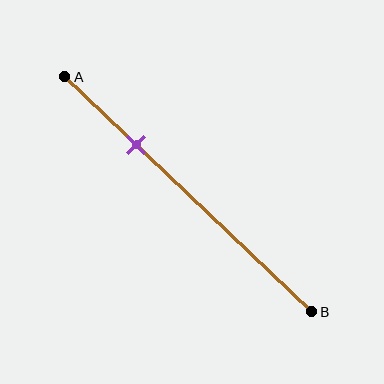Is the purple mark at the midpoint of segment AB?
No, the mark is at about 30% from A, not at the 50% midpoint.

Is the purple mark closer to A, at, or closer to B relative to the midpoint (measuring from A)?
The purple mark is closer to point A than the midpoint of segment AB.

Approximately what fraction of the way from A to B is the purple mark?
The purple mark is approximately 30% of the way from A to B.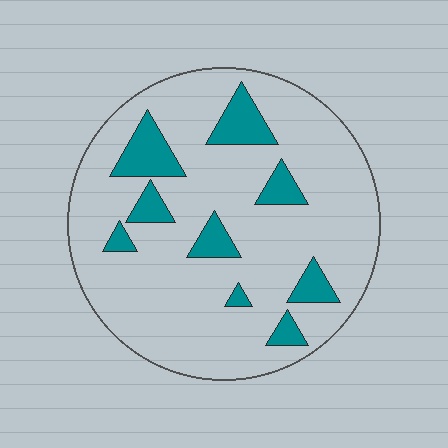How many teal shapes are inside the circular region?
9.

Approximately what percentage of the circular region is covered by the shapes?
Approximately 15%.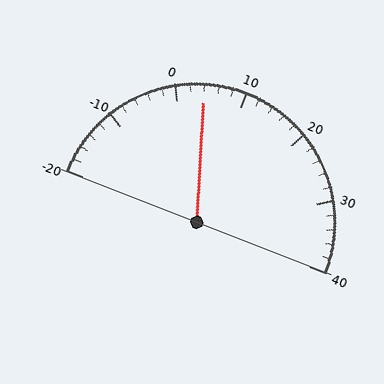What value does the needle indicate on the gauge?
The needle indicates approximately 4.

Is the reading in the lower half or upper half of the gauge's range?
The reading is in the lower half of the range (-20 to 40).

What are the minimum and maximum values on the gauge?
The gauge ranges from -20 to 40.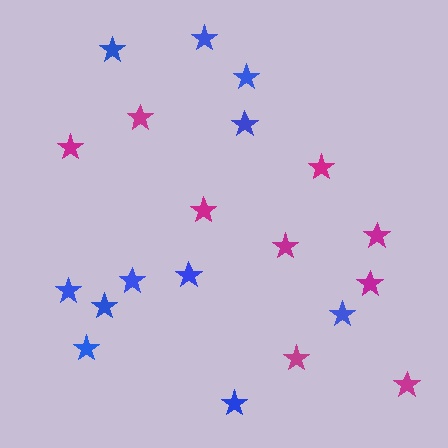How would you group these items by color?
There are 2 groups: one group of blue stars (11) and one group of magenta stars (9).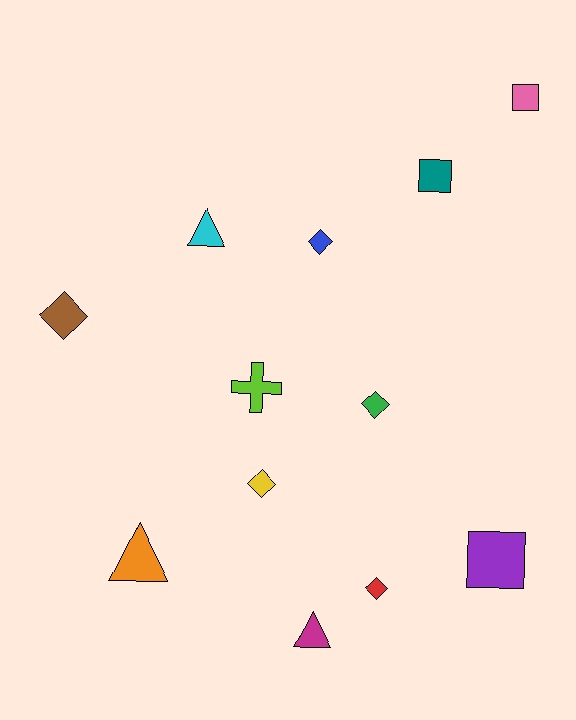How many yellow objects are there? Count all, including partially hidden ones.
There is 1 yellow object.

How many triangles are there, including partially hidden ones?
There are 3 triangles.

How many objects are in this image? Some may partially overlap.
There are 12 objects.